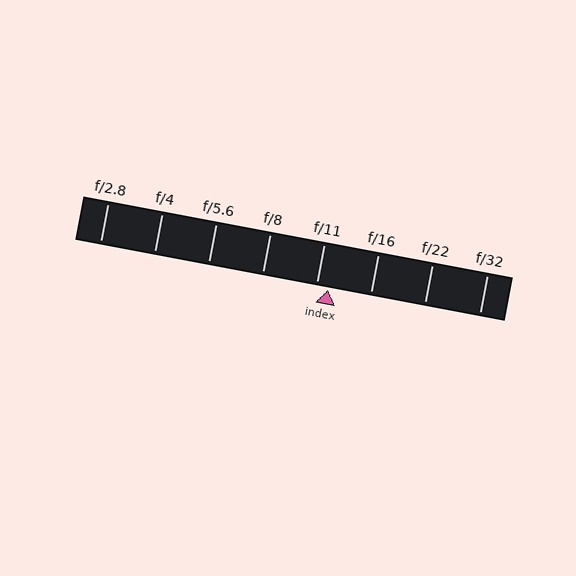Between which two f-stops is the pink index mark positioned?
The index mark is between f/11 and f/16.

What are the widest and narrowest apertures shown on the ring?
The widest aperture shown is f/2.8 and the narrowest is f/32.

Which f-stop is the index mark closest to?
The index mark is closest to f/11.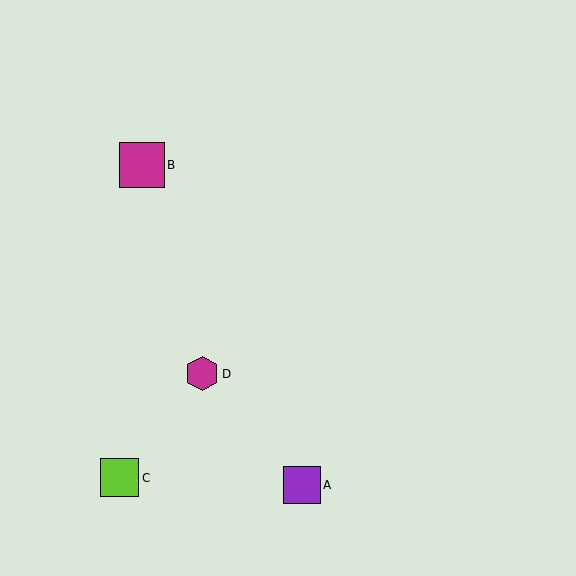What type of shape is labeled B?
Shape B is a magenta square.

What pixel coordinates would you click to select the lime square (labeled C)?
Click at (120, 478) to select the lime square C.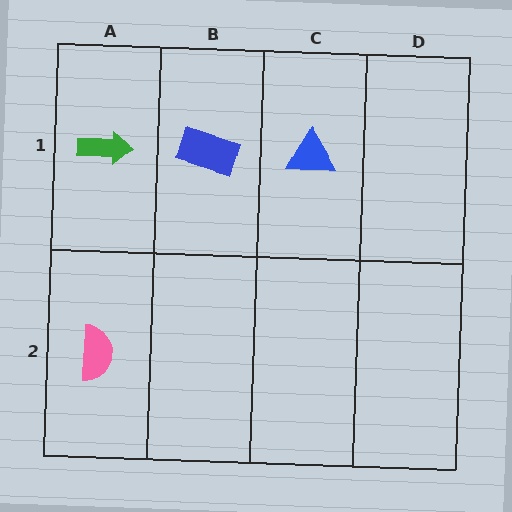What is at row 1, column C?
A blue triangle.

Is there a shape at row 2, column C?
No, that cell is empty.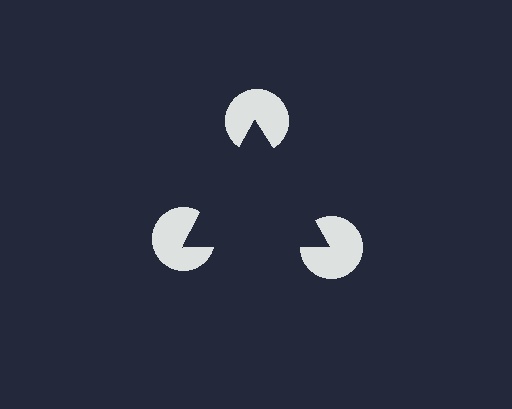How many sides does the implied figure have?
3 sides.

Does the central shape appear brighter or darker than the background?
It typically appears slightly darker than the background, even though no actual brightness change is drawn.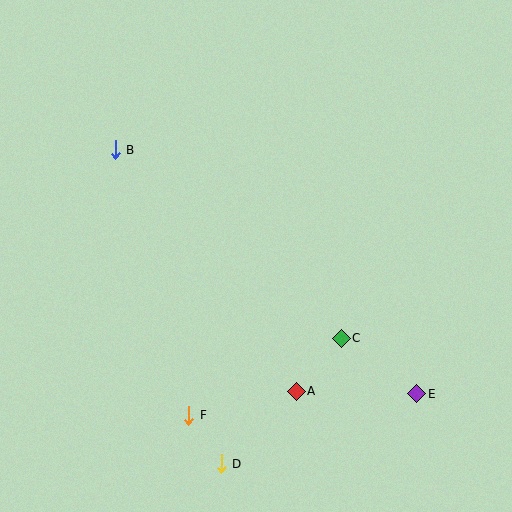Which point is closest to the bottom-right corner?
Point E is closest to the bottom-right corner.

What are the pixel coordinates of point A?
Point A is at (296, 391).